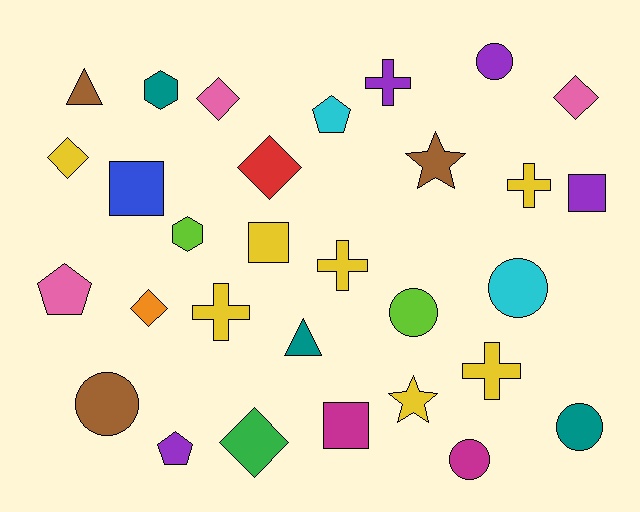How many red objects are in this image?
There is 1 red object.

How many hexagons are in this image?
There are 2 hexagons.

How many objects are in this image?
There are 30 objects.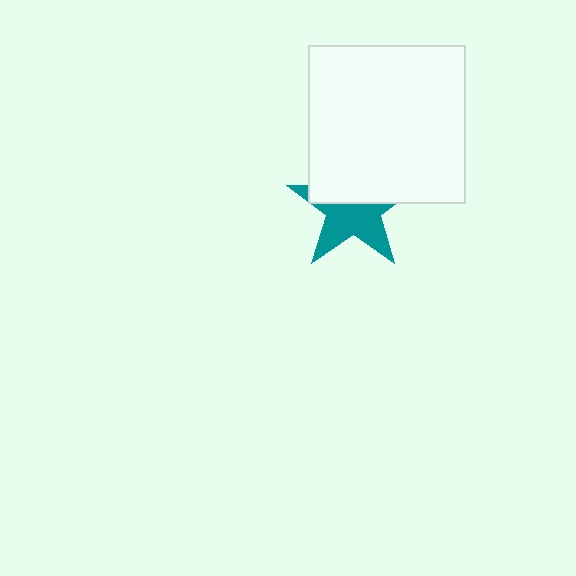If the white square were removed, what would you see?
You would see the complete teal star.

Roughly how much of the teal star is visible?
About half of it is visible (roughly 54%).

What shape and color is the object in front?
The object in front is a white square.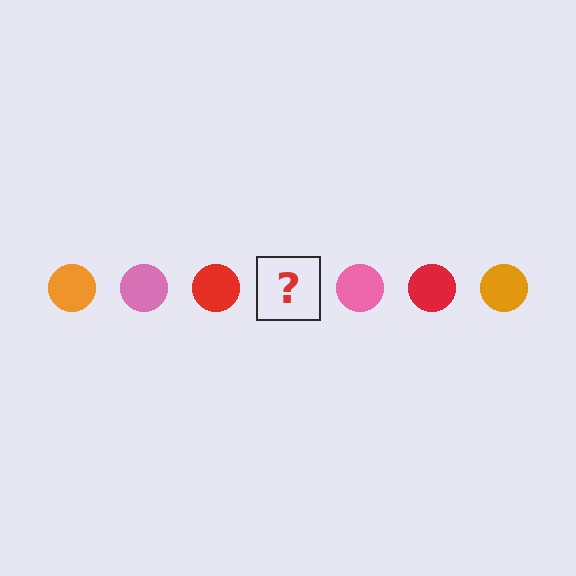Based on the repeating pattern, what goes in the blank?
The blank should be an orange circle.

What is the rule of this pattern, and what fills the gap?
The rule is that the pattern cycles through orange, pink, red circles. The gap should be filled with an orange circle.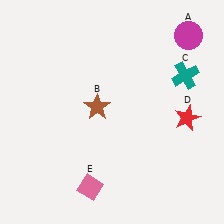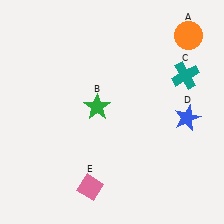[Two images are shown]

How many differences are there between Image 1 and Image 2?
There are 3 differences between the two images.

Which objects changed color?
A changed from magenta to orange. B changed from brown to green. D changed from red to blue.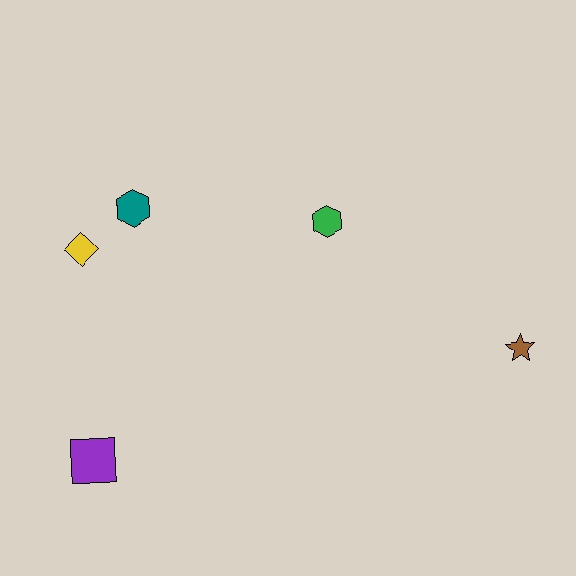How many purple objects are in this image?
There is 1 purple object.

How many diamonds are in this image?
There is 1 diamond.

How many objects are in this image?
There are 5 objects.